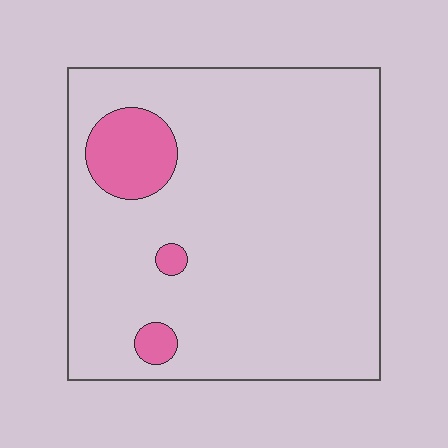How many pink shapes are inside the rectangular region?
3.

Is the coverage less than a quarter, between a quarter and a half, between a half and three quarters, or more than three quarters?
Less than a quarter.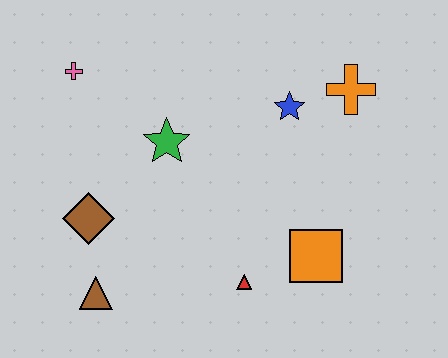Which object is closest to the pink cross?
The green star is closest to the pink cross.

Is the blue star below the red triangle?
No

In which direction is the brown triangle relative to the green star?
The brown triangle is below the green star.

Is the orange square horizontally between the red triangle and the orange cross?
Yes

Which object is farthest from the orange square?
The pink cross is farthest from the orange square.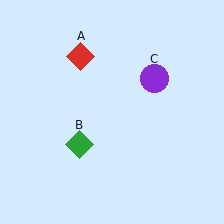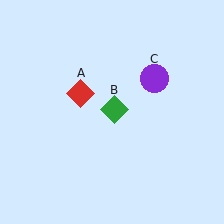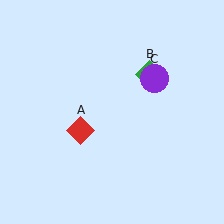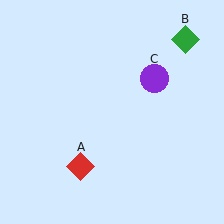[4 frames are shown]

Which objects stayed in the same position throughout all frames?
Purple circle (object C) remained stationary.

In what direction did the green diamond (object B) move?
The green diamond (object B) moved up and to the right.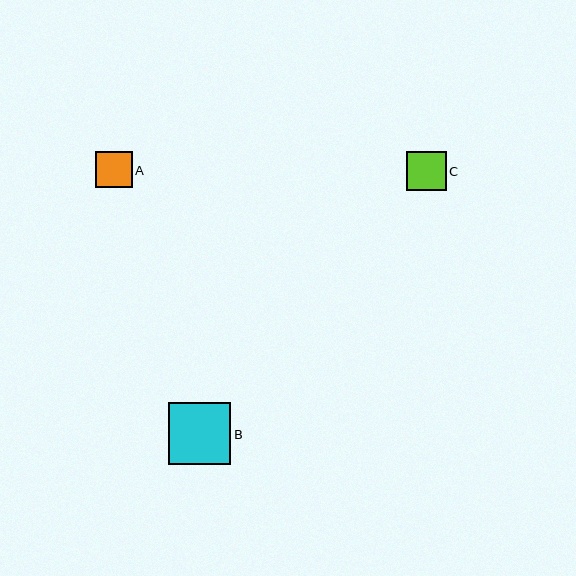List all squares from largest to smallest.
From largest to smallest: B, C, A.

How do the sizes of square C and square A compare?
Square C and square A are approximately the same size.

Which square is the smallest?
Square A is the smallest with a size of approximately 36 pixels.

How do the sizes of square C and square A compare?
Square C and square A are approximately the same size.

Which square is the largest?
Square B is the largest with a size of approximately 62 pixels.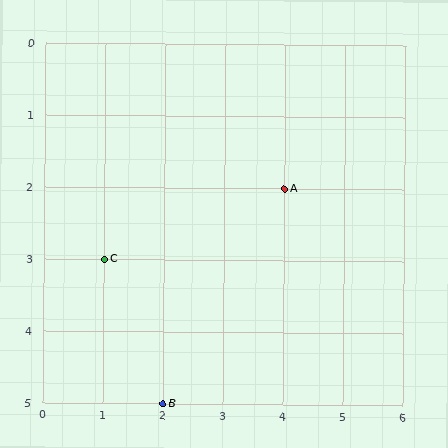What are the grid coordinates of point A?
Point A is at grid coordinates (4, 2).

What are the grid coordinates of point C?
Point C is at grid coordinates (1, 3).